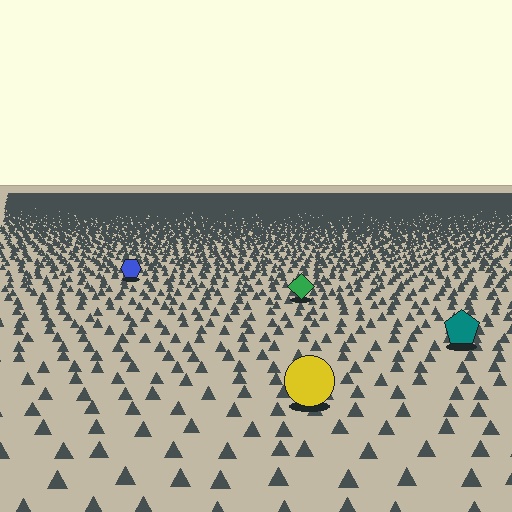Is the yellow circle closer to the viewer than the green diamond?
Yes. The yellow circle is closer — you can tell from the texture gradient: the ground texture is coarser near it.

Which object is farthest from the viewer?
The blue hexagon is farthest from the viewer. It appears smaller and the ground texture around it is denser.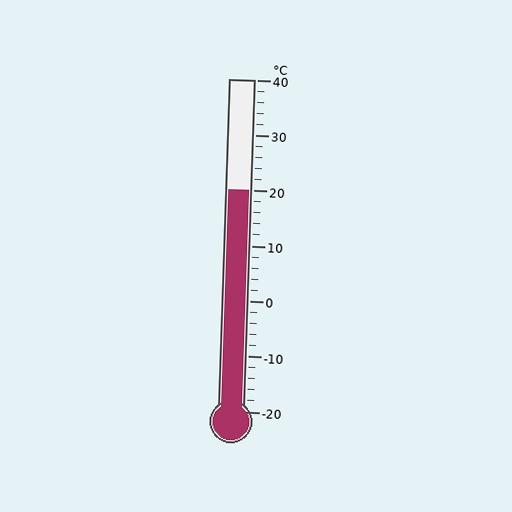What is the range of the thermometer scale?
The thermometer scale ranges from -20°C to 40°C.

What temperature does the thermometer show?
The thermometer shows approximately 20°C.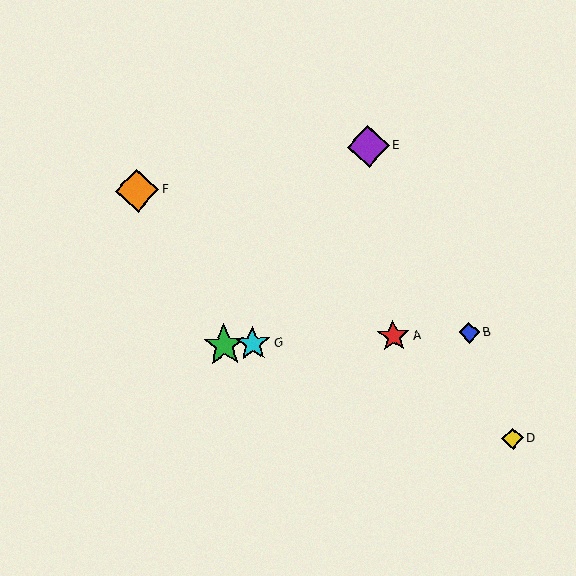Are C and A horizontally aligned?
Yes, both are at y≈345.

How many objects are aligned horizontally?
4 objects (A, B, C, G) are aligned horizontally.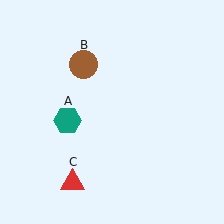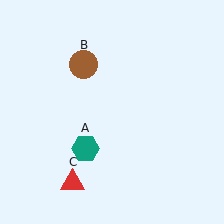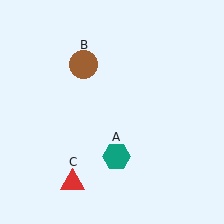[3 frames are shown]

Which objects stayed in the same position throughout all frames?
Brown circle (object B) and red triangle (object C) remained stationary.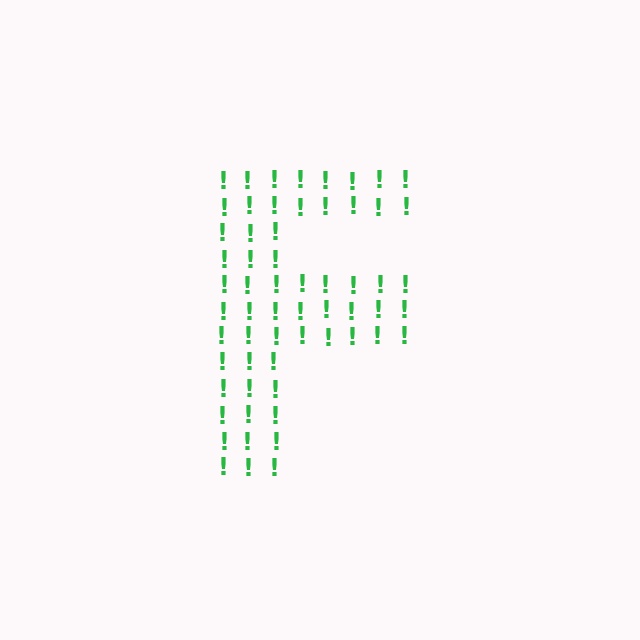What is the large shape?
The large shape is the letter F.